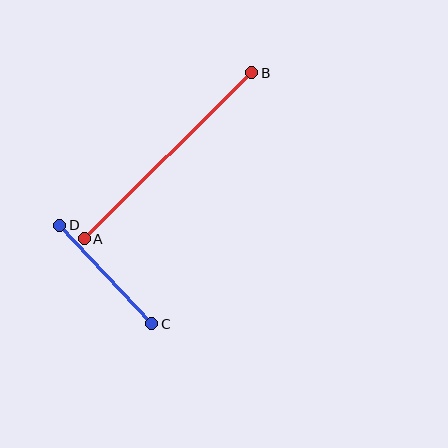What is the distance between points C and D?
The distance is approximately 135 pixels.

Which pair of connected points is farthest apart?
Points A and B are farthest apart.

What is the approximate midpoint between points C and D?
The midpoint is at approximately (106, 275) pixels.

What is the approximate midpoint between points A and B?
The midpoint is at approximately (168, 156) pixels.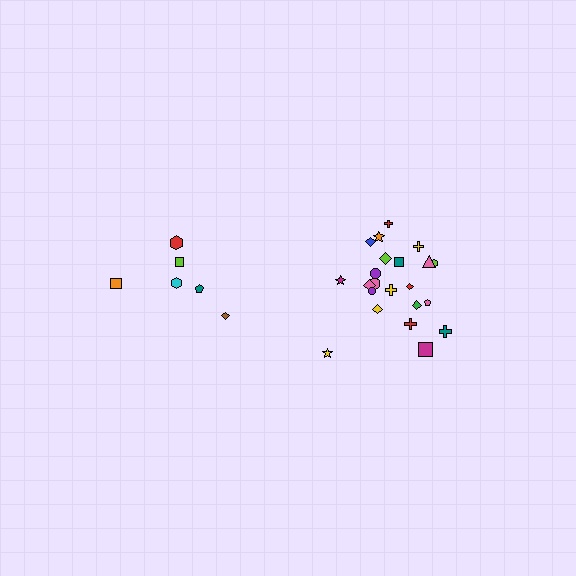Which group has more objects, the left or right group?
The right group.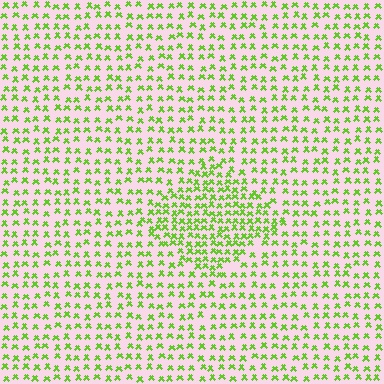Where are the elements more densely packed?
The elements are more densely packed inside the diamond boundary.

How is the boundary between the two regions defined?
The boundary is defined by a change in element density (approximately 1.8x ratio). All elements are the same color, size, and shape.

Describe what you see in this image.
The image contains small lime elements arranged at two different densities. A diamond-shaped region is visible where the elements are more densely packed than the surrounding area.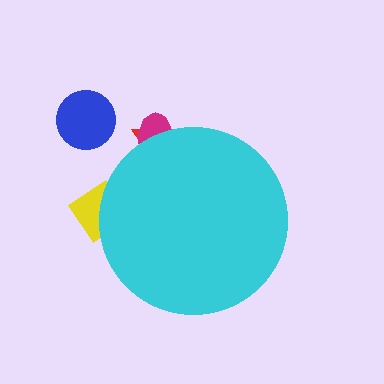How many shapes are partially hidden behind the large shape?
3 shapes are partially hidden.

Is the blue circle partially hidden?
No, the blue circle is fully visible.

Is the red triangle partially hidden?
Yes, the red triangle is partially hidden behind the cyan circle.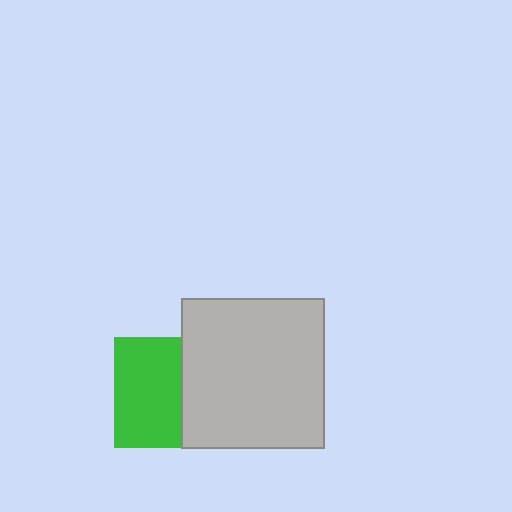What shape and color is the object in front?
The object in front is a light gray rectangle.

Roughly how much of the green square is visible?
About half of it is visible (roughly 61%).